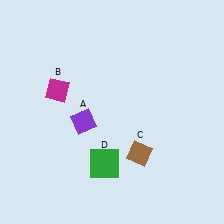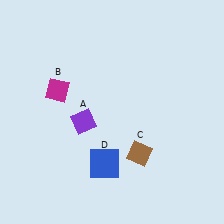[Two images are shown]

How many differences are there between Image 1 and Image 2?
There is 1 difference between the two images.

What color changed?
The square (D) changed from green in Image 1 to blue in Image 2.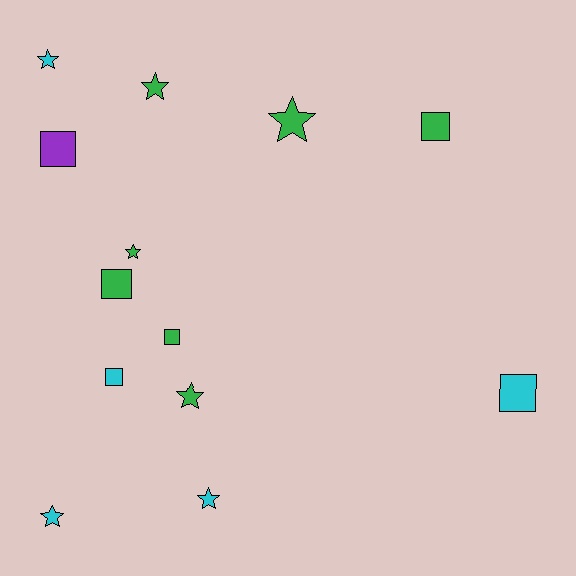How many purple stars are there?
There are no purple stars.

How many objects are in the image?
There are 13 objects.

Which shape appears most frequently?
Star, with 7 objects.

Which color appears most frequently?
Green, with 7 objects.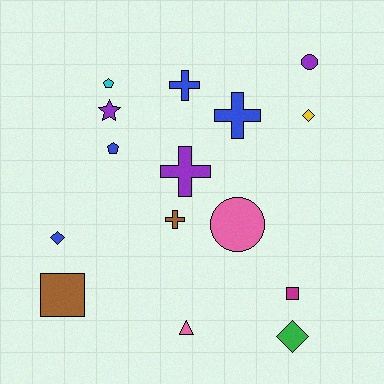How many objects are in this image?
There are 15 objects.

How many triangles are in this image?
There is 1 triangle.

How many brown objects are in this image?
There are 2 brown objects.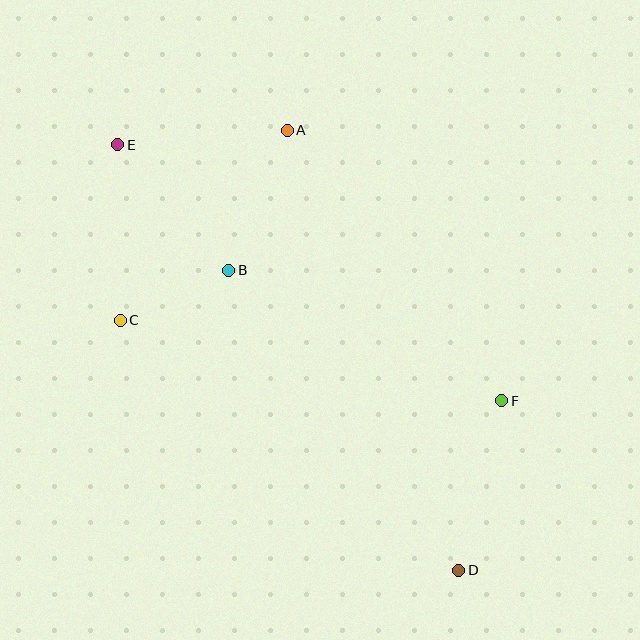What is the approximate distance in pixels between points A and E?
The distance between A and E is approximately 170 pixels.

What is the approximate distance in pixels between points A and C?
The distance between A and C is approximately 253 pixels.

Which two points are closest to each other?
Points B and C are closest to each other.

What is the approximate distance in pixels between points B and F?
The distance between B and F is approximately 303 pixels.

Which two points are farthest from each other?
Points D and E are farthest from each other.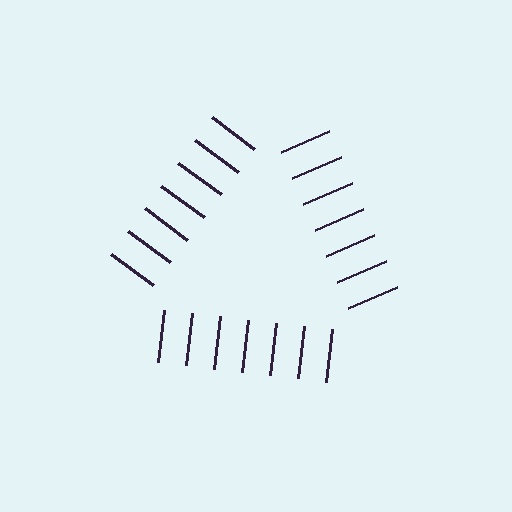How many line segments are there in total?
21 — 7 along each of the 3 edges.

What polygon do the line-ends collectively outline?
An illusory triangle — the line segments terminate on its edges but no continuous stroke is drawn.